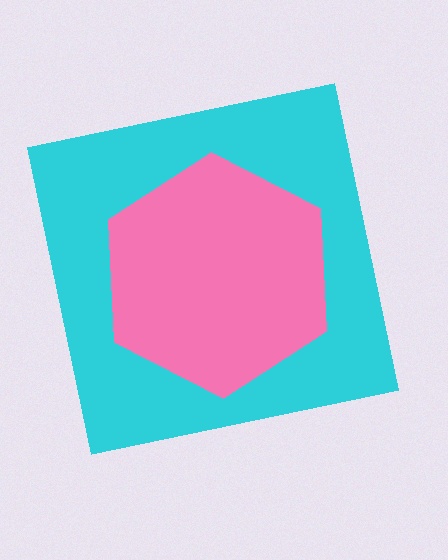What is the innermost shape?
The pink hexagon.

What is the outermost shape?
The cyan square.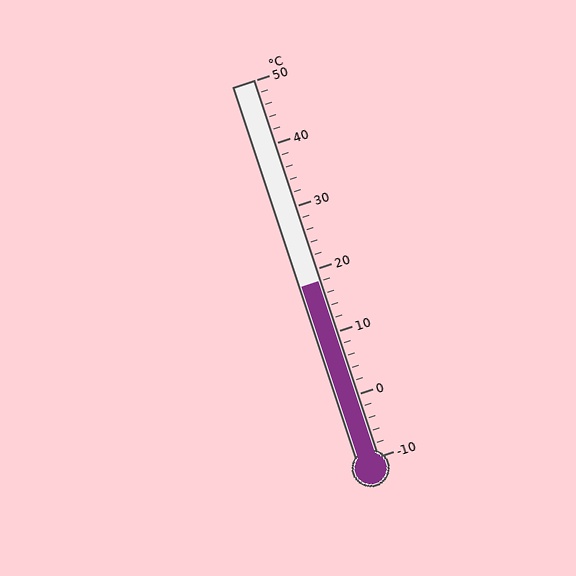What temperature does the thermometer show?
The thermometer shows approximately 18°C.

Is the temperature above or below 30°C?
The temperature is below 30°C.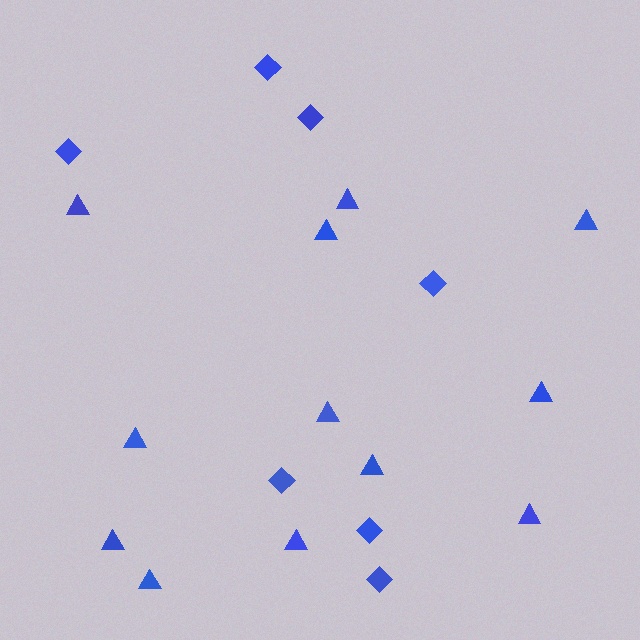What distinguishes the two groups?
There are 2 groups: one group of diamonds (7) and one group of triangles (12).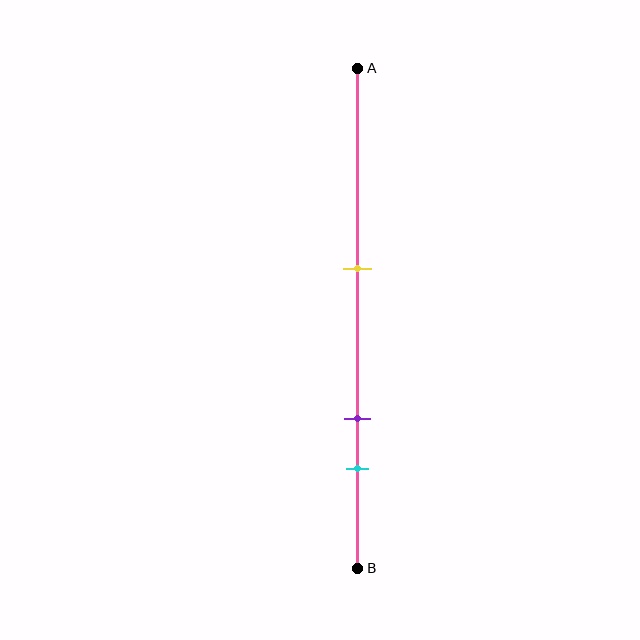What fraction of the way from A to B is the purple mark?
The purple mark is approximately 70% (0.7) of the way from A to B.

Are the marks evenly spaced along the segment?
No, the marks are not evenly spaced.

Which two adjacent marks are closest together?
The purple and cyan marks are the closest adjacent pair.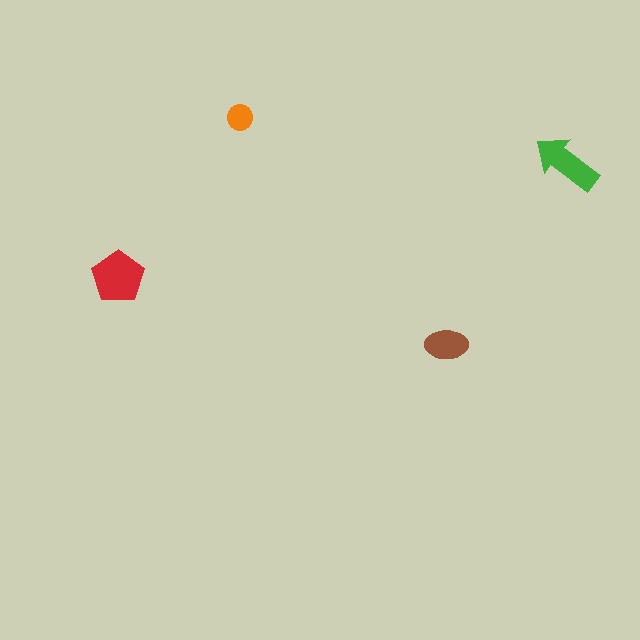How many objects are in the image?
There are 4 objects in the image.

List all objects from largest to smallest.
The red pentagon, the green arrow, the brown ellipse, the orange circle.